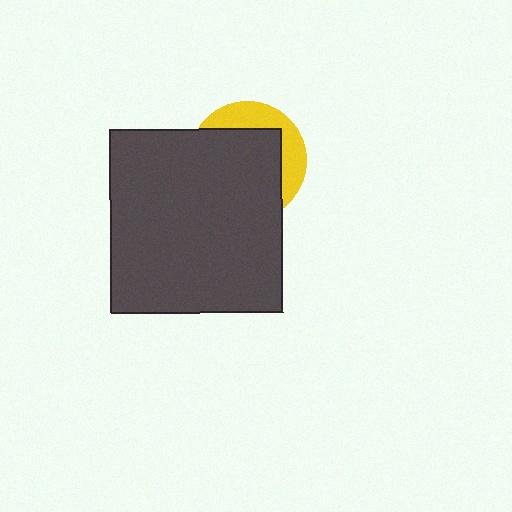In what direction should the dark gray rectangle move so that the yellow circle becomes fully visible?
The dark gray rectangle should move toward the lower-left. That is the shortest direction to clear the overlap and leave the yellow circle fully visible.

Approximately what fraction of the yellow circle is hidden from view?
Roughly 70% of the yellow circle is hidden behind the dark gray rectangle.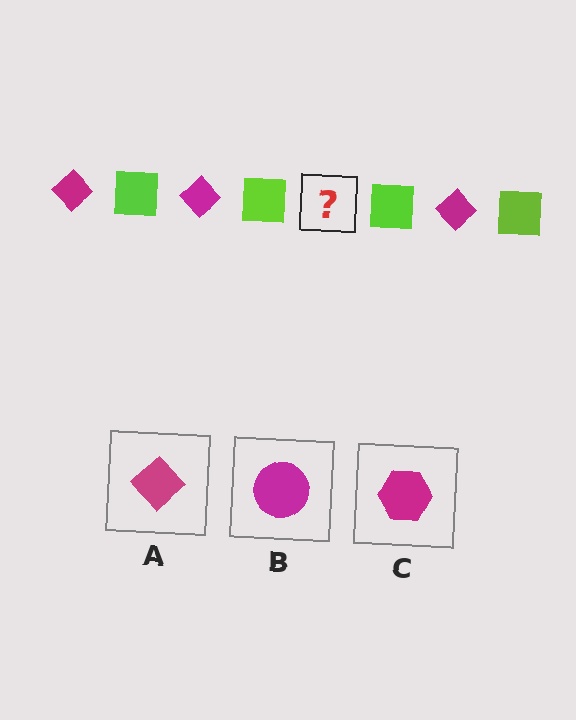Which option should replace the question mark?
Option A.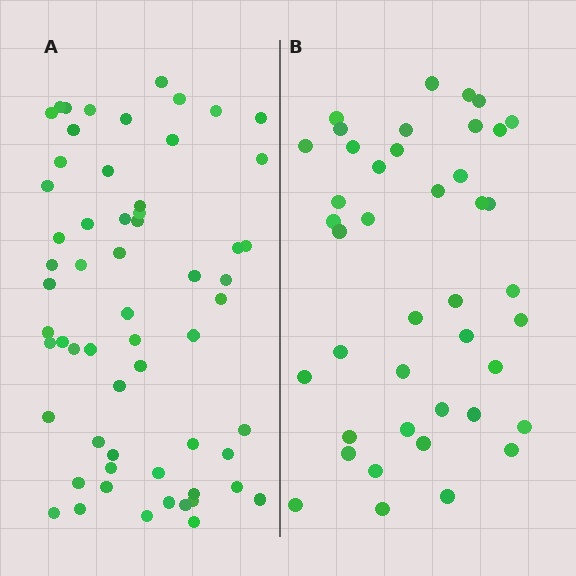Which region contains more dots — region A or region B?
Region A (the left region) has more dots.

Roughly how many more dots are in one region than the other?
Region A has approximately 20 more dots than region B.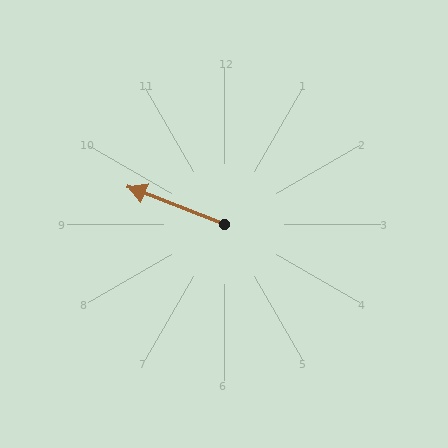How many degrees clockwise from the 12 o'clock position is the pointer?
Approximately 291 degrees.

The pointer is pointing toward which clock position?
Roughly 10 o'clock.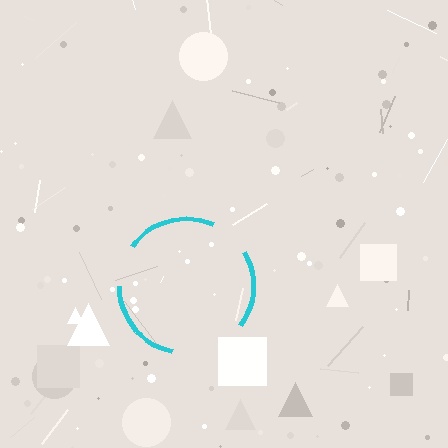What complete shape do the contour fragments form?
The contour fragments form a circle.